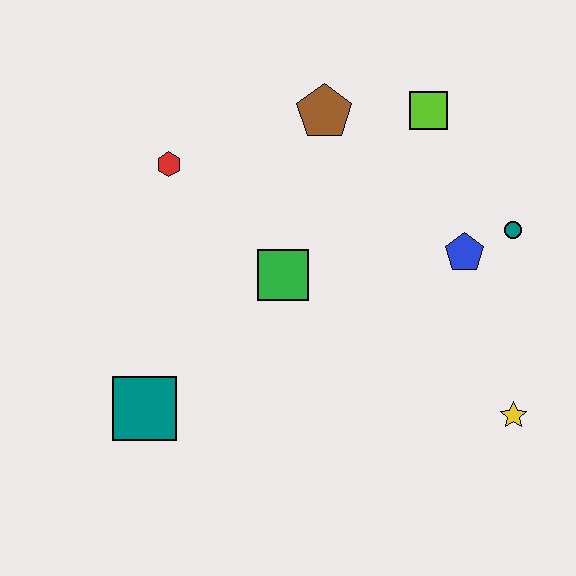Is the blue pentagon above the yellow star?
Yes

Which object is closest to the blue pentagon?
The teal circle is closest to the blue pentagon.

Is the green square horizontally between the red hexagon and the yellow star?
Yes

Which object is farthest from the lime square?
The teal square is farthest from the lime square.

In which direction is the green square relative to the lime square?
The green square is below the lime square.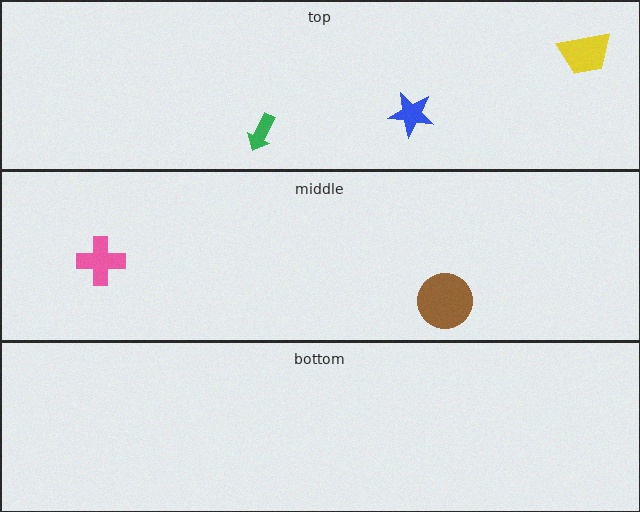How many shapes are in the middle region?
2.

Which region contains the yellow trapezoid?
The top region.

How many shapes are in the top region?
3.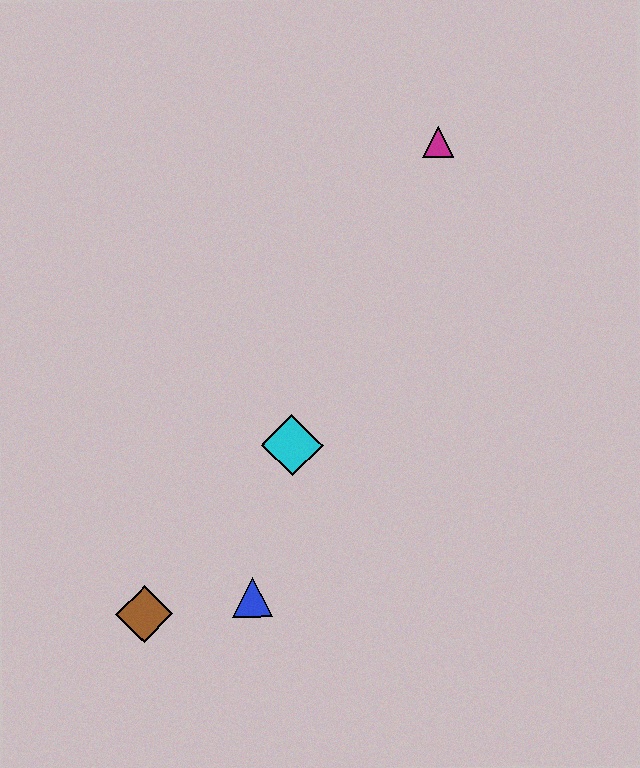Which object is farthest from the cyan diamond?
The magenta triangle is farthest from the cyan diamond.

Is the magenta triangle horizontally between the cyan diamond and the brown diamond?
No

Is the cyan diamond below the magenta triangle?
Yes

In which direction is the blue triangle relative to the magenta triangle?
The blue triangle is below the magenta triangle.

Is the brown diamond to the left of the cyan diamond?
Yes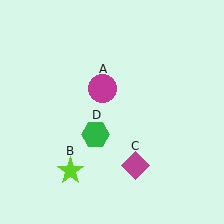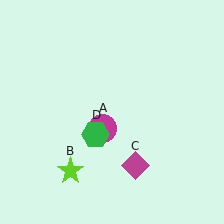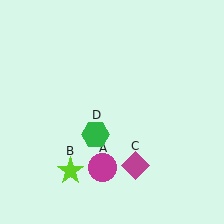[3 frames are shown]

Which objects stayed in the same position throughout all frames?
Lime star (object B) and magenta diamond (object C) and green hexagon (object D) remained stationary.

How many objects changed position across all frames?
1 object changed position: magenta circle (object A).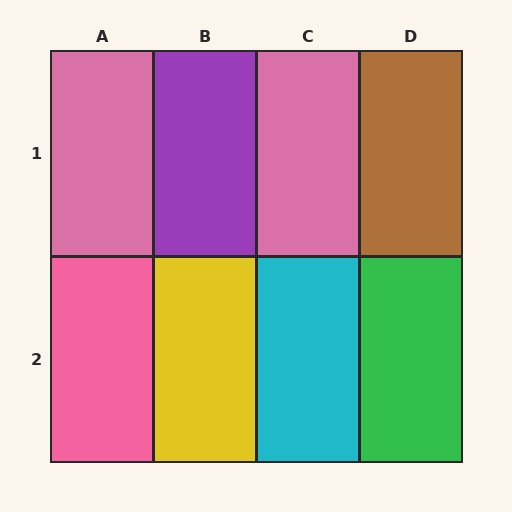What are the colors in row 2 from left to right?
Pink, yellow, cyan, green.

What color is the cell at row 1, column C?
Pink.